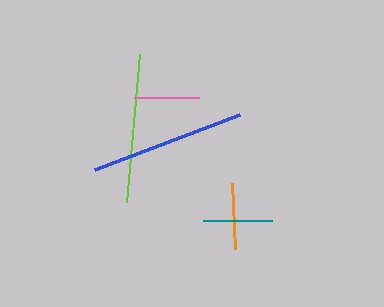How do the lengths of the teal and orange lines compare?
The teal and orange lines are approximately the same length.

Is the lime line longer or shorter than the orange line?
The lime line is longer than the orange line.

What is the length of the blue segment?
The blue segment is approximately 156 pixels long.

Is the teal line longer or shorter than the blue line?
The blue line is longer than the teal line.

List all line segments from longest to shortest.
From longest to shortest: blue, lime, teal, orange, pink.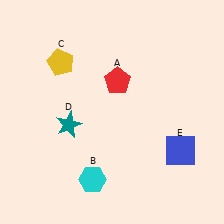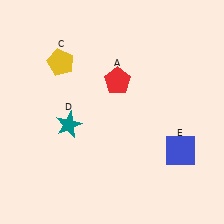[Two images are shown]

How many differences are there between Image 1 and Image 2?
There is 1 difference between the two images.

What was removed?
The cyan hexagon (B) was removed in Image 2.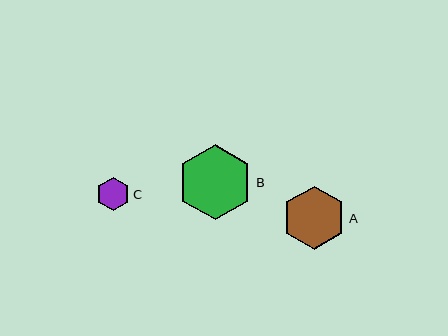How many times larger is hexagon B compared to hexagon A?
Hexagon B is approximately 1.2 times the size of hexagon A.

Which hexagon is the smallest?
Hexagon C is the smallest with a size of approximately 33 pixels.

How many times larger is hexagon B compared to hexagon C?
Hexagon B is approximately 2.3 times the size of hexagon C.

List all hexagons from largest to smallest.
From largest to smallest: B, A, C.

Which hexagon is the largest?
Hexagon B is the largest with a size of approximately 76 pixels.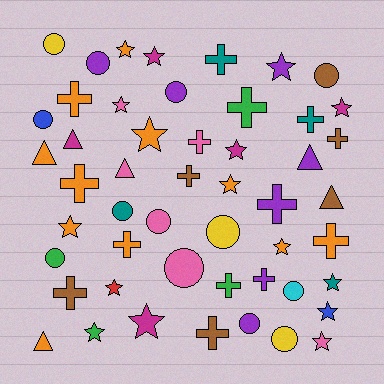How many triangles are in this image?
There are 6 triangles.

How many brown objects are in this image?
There are 6 brown objects.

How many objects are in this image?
There are 50 objects.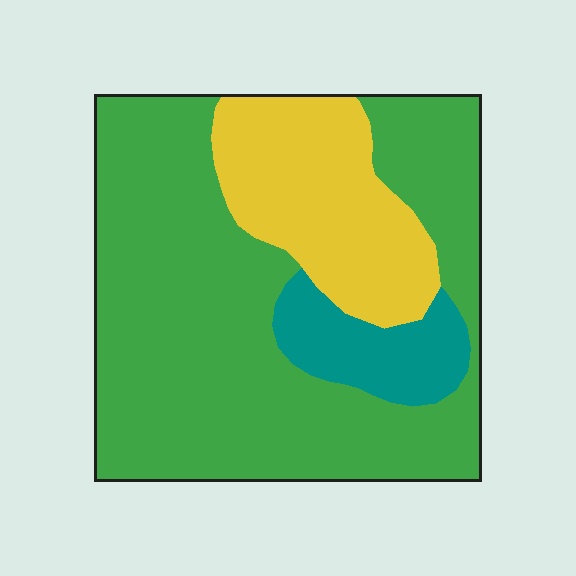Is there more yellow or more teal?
Yellow.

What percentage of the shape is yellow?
Yellow covers about 25% of the shape.